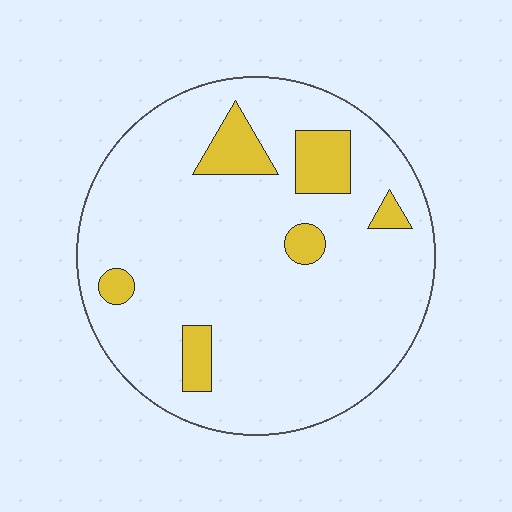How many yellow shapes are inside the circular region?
6.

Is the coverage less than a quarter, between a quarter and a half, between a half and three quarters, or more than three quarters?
Less than a quarter.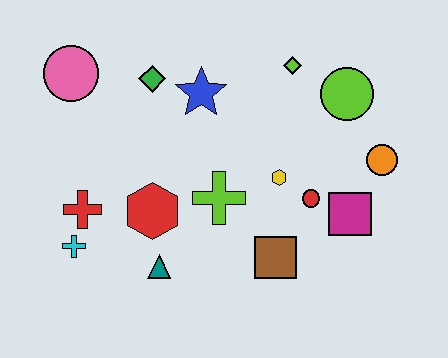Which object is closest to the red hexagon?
The teal triangle is closest to the red hexagon.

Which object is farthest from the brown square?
The pink circle is farthest from the brown square.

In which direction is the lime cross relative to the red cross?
The lime cross is to the right of the red cross.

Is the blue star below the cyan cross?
No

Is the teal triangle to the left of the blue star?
Yes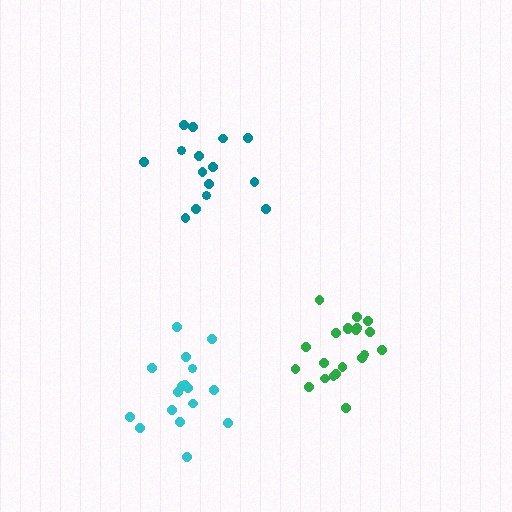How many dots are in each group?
Group 1: 15 dots, Group 2: 21 dots, Group 3: 17 dots (53 total).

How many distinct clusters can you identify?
There are 3 distinct clusters.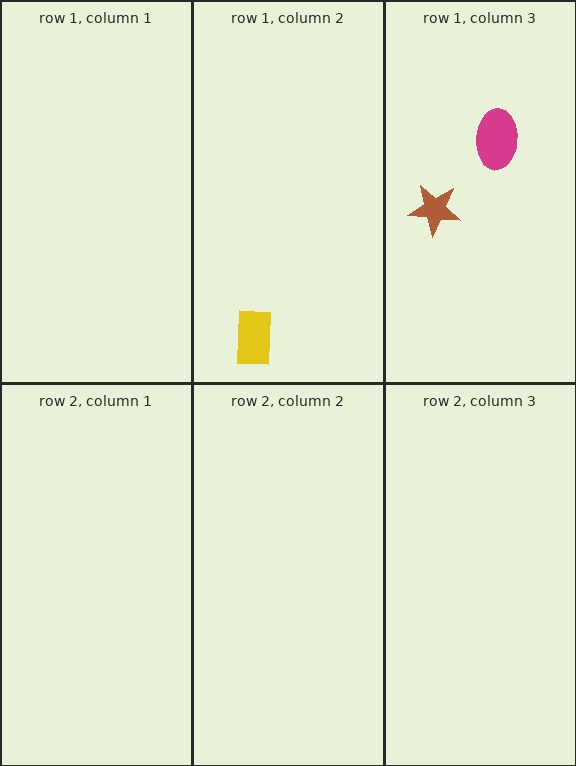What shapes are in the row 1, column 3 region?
The brown star, the magenta ellipse.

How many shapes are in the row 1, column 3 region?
2.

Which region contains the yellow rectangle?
The row 1, column 2 region.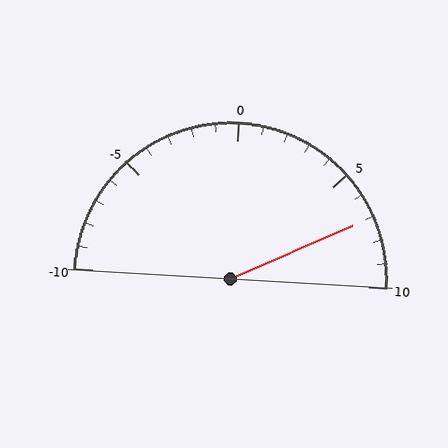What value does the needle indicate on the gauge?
The needle indicates approximately 7.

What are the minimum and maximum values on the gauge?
The gauge ranges from -10 to 10.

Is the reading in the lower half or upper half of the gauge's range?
The reading is in the upper half of the range (-10 to 10).